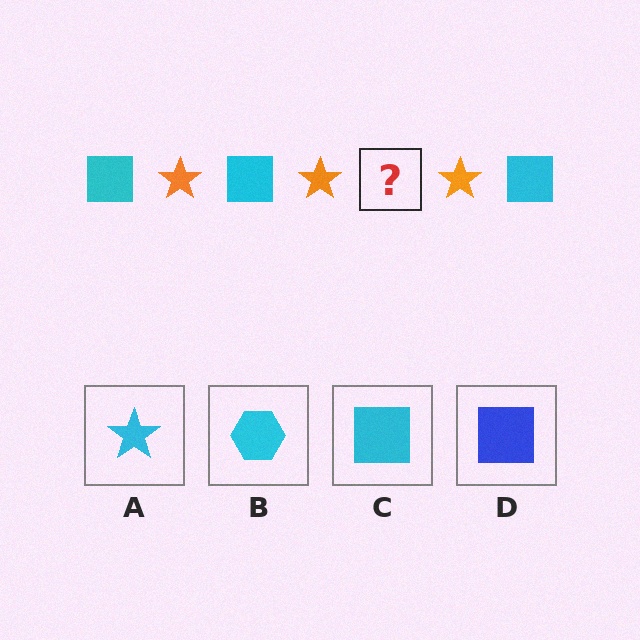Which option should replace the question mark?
Option C.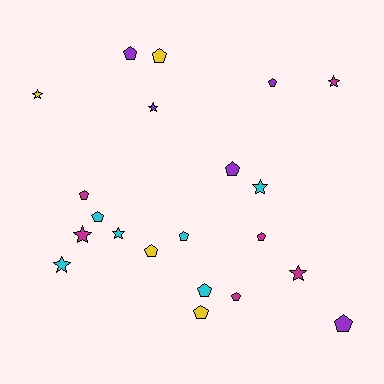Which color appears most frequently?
Cyan, with 6 objects.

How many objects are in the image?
There are 21 objects.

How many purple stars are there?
There is 1 purple star.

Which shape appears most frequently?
Pentagon, with 13 objects.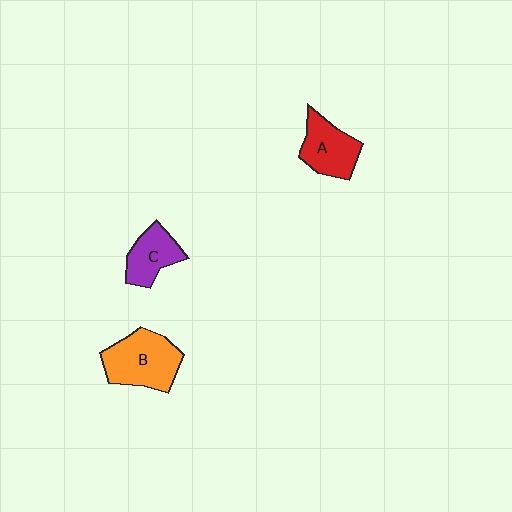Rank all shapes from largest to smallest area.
From largest to smallest: B (orange), A (red), C (purple).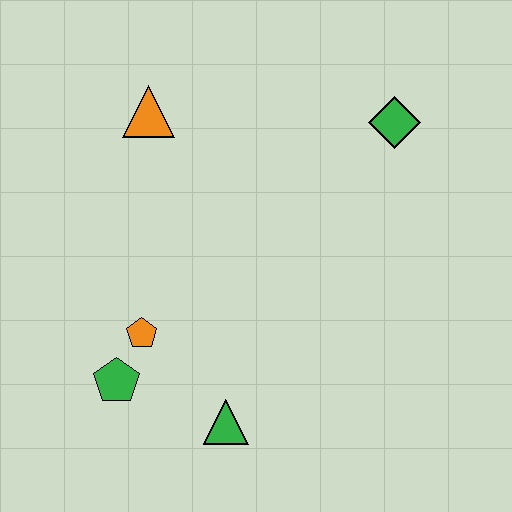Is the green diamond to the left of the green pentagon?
No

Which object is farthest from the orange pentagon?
The green diamond is farthest from the orange pentagon.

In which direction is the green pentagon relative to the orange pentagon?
The green pentagon is below the orange pentagon.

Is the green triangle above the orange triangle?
No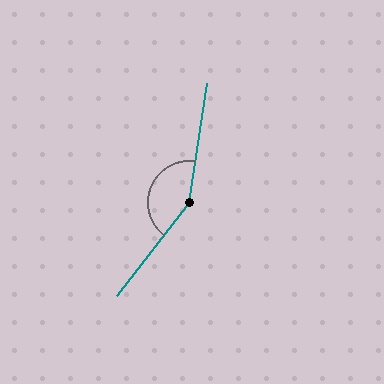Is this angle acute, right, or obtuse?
It is obtuse.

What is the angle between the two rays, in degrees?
Approximately 151 degrees.